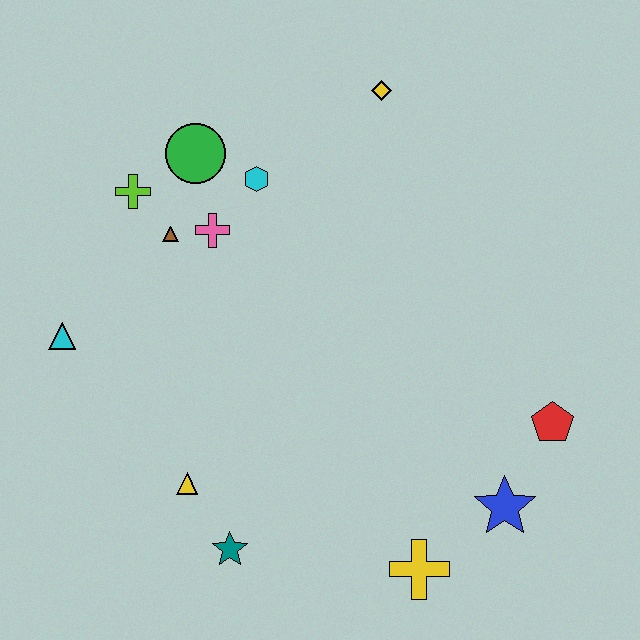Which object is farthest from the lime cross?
The blue star is farthest from the lime cross.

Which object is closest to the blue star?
The red pentagon is closest to the blue star.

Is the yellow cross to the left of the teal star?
No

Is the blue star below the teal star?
No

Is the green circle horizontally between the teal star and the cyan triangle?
Yes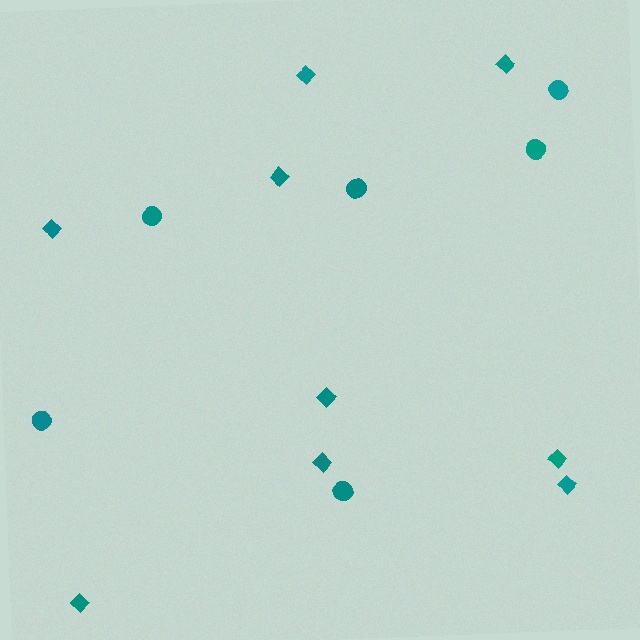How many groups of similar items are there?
There are 2 groups: one group of circles (6) and one group of diamonds (9).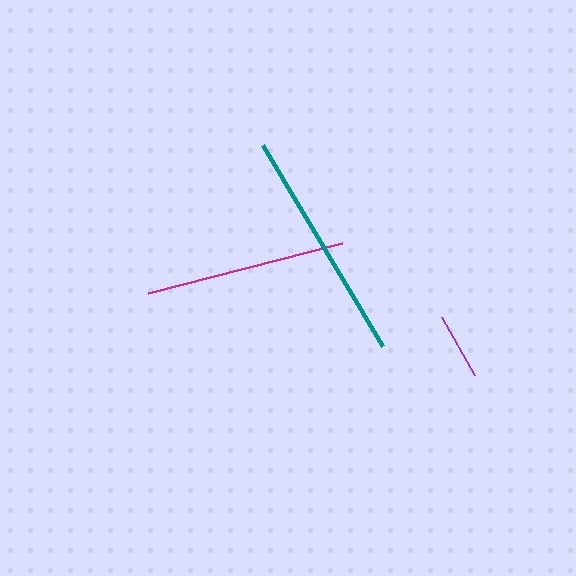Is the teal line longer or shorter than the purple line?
The teal line is longer than the purple line.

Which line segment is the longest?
The teal line is the longest at approximately 234 pixels.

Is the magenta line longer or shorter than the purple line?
The magenta line is longer than the purple line.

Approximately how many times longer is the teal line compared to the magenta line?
The teal line is approximately 1.2 times the length of the magenta line.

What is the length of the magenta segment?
The magenta segment is approximately 201 pixels long.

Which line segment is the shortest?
The purple line is the shortest at approximately 66 pixels.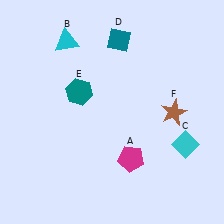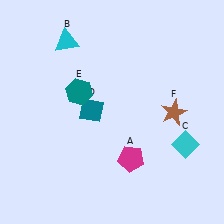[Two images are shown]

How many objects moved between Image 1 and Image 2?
1 object moved between the two images.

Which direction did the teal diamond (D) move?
The teal diamond (D) moved down.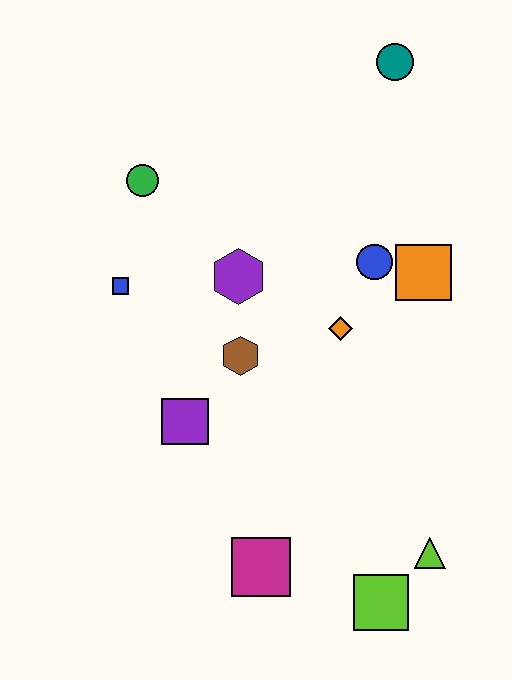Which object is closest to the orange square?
The blue circle is closest to the orange square.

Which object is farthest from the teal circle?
The lime square is farthest from the teal circle.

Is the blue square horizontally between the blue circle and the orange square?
No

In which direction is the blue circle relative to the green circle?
The blue circle is to the right of the green circle.